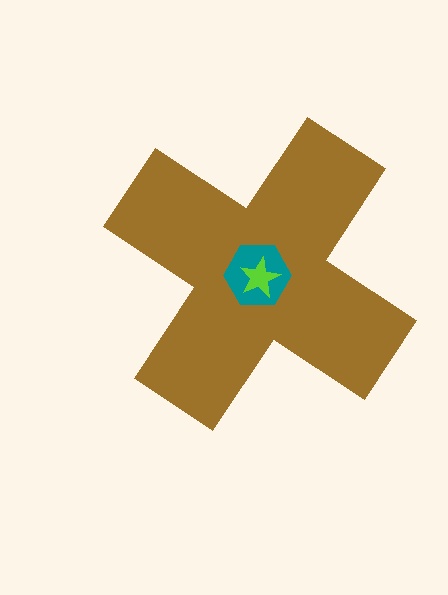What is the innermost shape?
The lime star.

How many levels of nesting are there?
3.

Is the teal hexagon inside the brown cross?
Yes.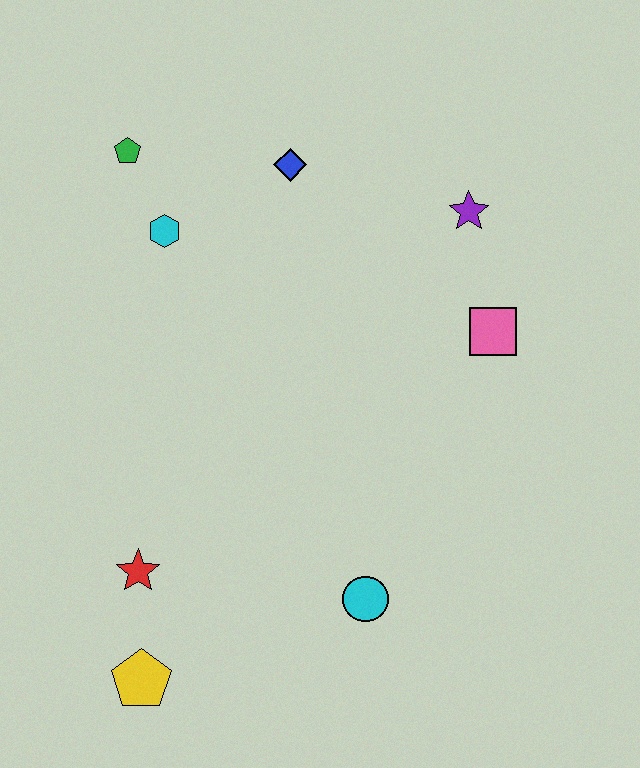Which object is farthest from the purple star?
The yellow pentagon is farthest from the purple star.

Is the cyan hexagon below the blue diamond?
Yes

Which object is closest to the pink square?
The purple star is closest to the pink square.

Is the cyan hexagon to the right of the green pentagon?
Yes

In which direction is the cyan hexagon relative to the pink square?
The cyan hexagon is to the left of the pink square.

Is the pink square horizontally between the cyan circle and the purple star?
No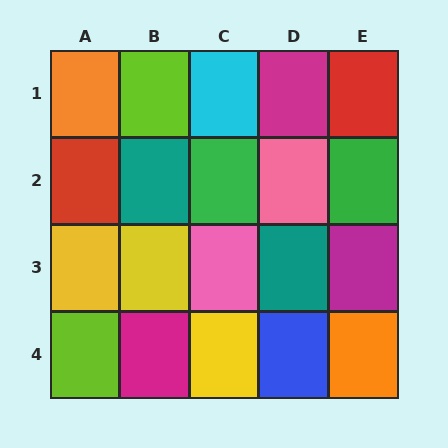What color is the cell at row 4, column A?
Lime.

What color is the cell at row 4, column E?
Orange.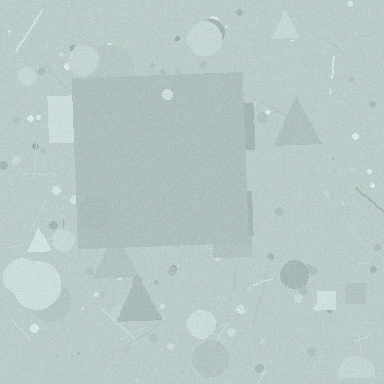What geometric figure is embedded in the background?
A square is embedded in the background.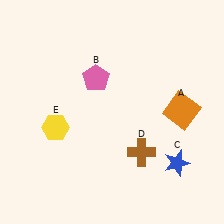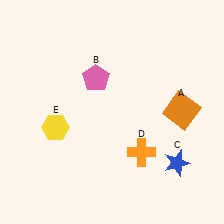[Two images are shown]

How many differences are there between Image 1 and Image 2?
There is 1 difference between the two images.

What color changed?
The cross (D) changed from brown in Image 1 to orange in Image 2.